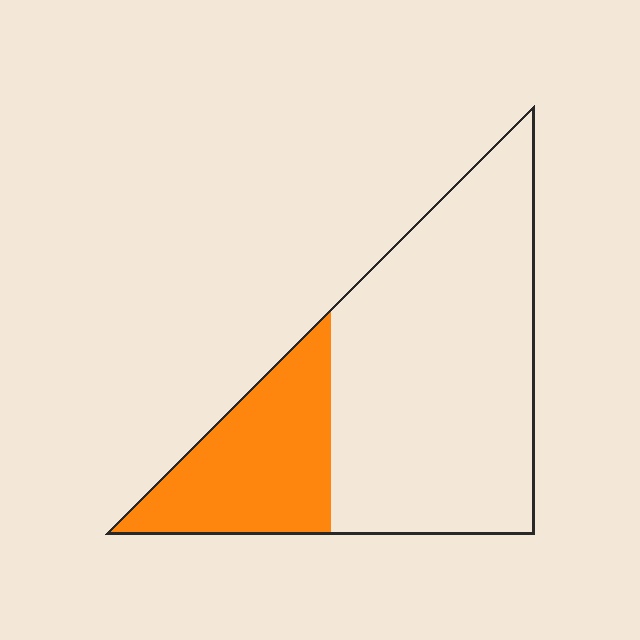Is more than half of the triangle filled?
No.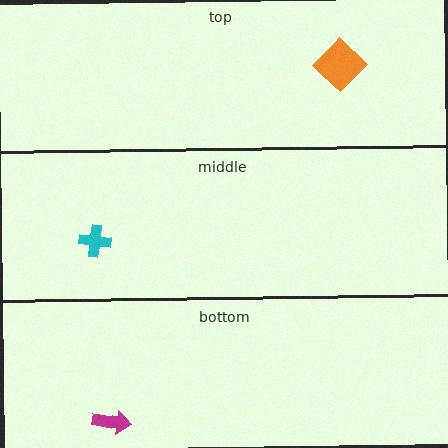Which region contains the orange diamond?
The top region.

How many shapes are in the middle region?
1.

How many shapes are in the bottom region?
1.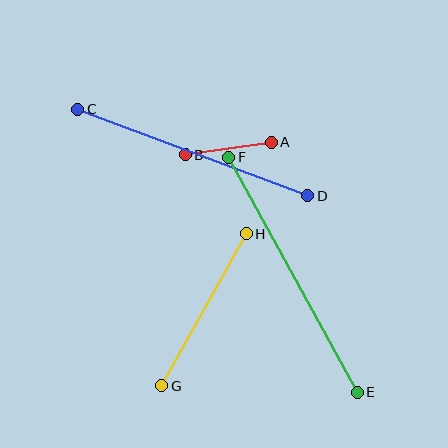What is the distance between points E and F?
The distance is approximately 268 pixels.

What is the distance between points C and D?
The distance is approximately 246 pixels.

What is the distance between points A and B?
The distance is approximately 87 pixels.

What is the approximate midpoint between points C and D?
The midpoint is at approximately (193, 153) pixels.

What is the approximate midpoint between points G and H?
The midpoint is at approximately (204, 310) pixels.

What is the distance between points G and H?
The distance is approximately 174 pixels.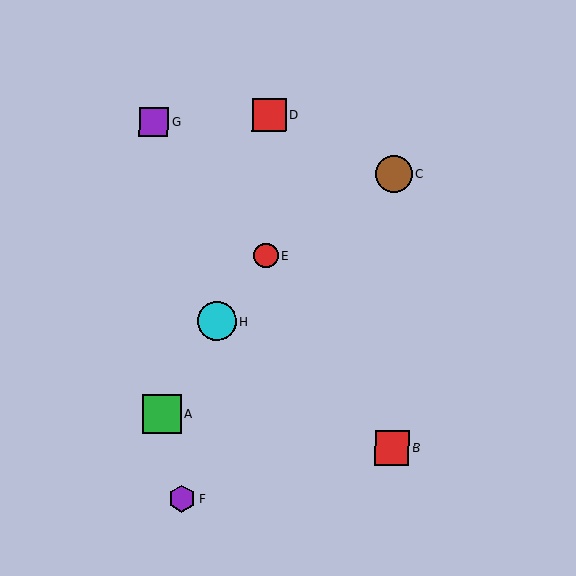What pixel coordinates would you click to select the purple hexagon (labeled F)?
Click at (182, 499) to select the purple hexagon F.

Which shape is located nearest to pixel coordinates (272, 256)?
The red circle (labeled E) at (266, 256) is nearest to that location.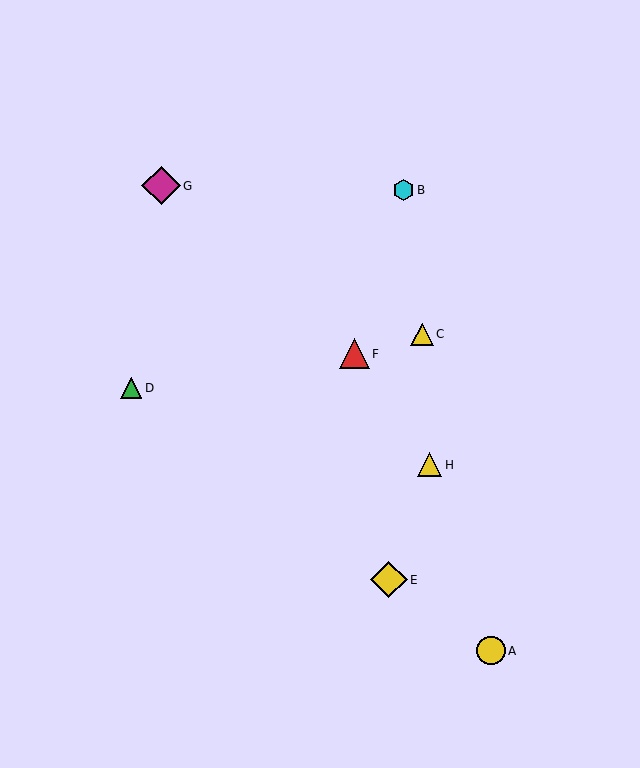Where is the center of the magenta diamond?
The center of the magenta diamond is at (161, 186).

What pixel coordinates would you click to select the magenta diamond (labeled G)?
Click at (161, 186) to select the magenta diamond G.